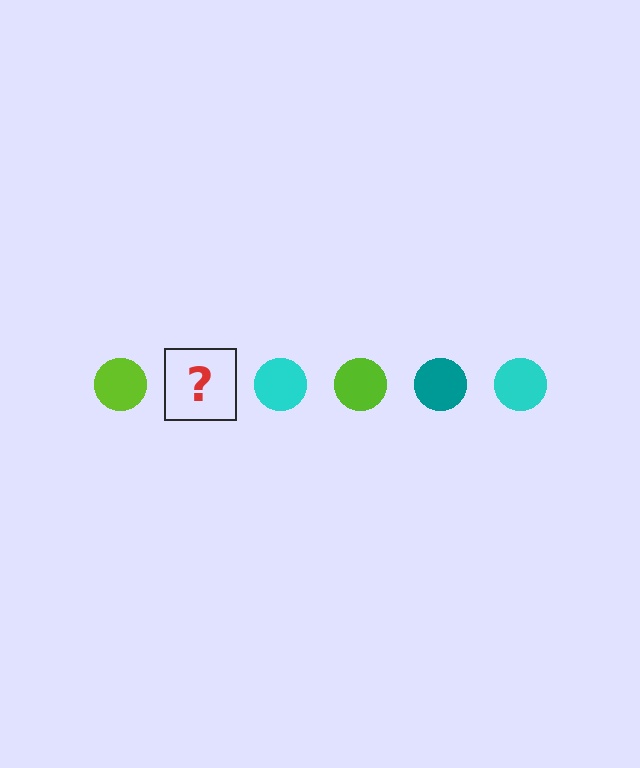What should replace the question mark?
The question mark should be replaced with a teal circle.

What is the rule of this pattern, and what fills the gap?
The rule is that the pattern cycles through lime, teal, cyan circles. The gap should be filled with a teal circle.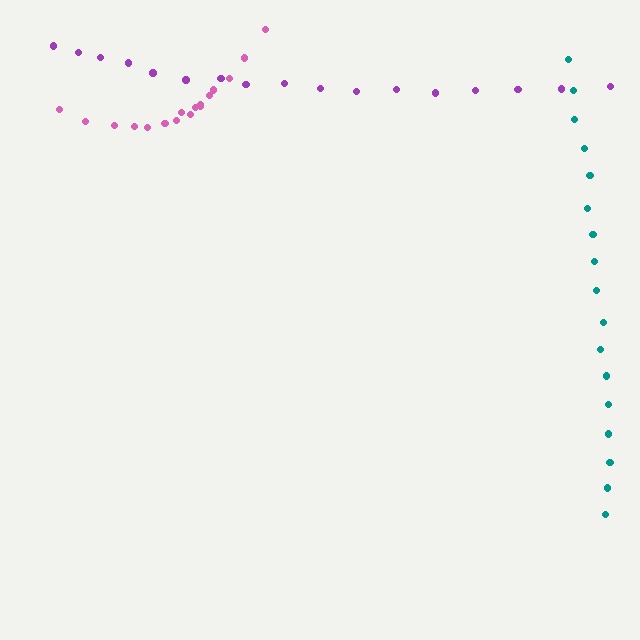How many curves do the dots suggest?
There are 3 distinct paths.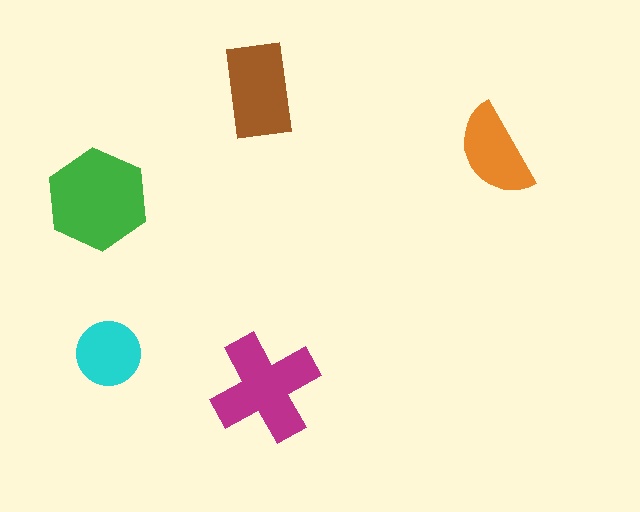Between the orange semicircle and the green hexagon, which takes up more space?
The green hexagon.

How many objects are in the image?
There are 5 objects in the image.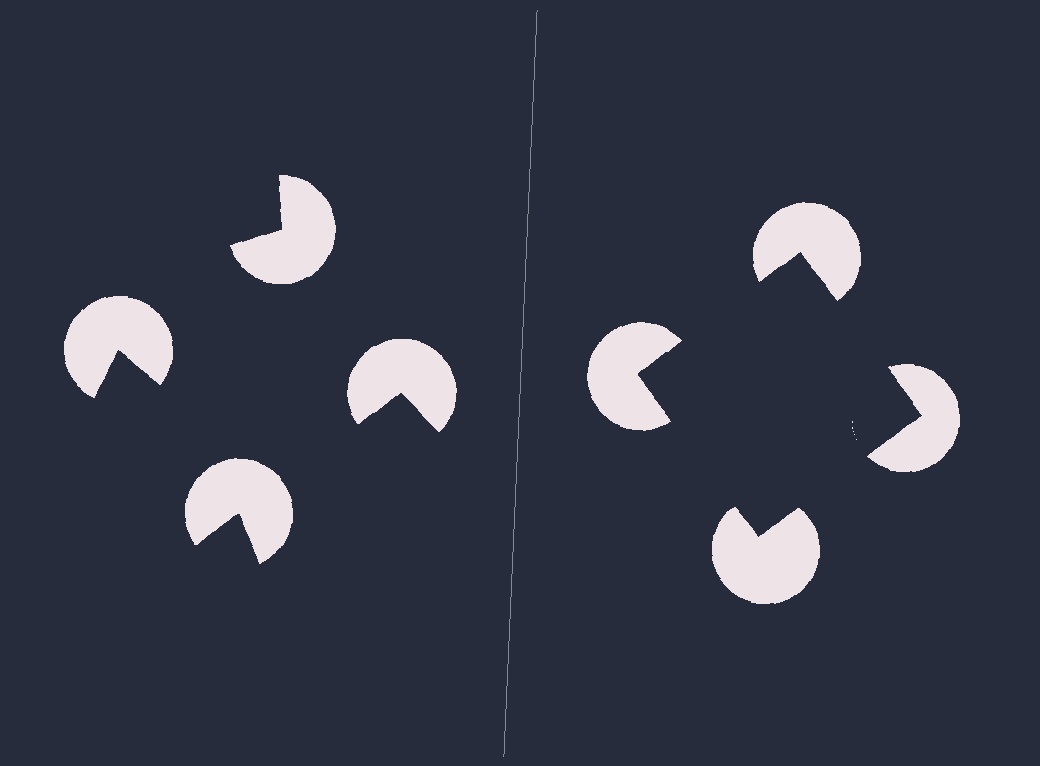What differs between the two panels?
The pac-man discs are positioned identically on both sides; only the wedge orientations differ. On the right they align to a square; on the left they are misaligned.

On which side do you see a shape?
An illusory square appears on the right side. On the left side the wedge cuts are rotated, so no coherent shape forms.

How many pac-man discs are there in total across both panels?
8 — 4 on each side.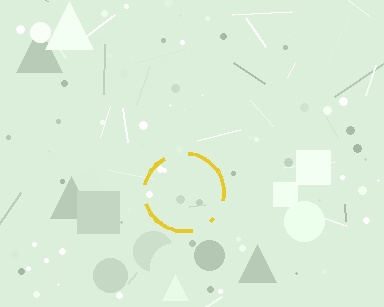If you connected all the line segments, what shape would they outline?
They would outline a circle.